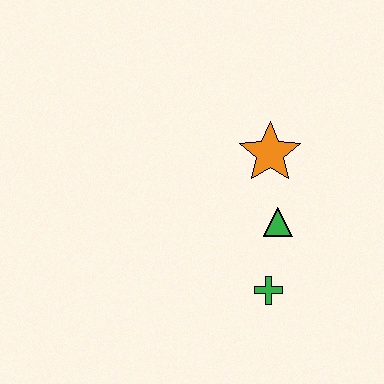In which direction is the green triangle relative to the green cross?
The green triangle is above the green cross.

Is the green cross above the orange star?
No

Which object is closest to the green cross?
The green triangle is closest to the green cross.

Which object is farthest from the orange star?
The green cross is farthest from the orange star.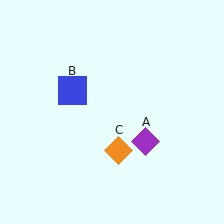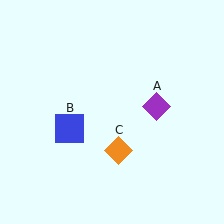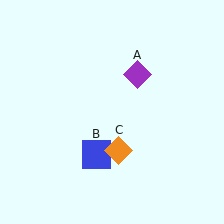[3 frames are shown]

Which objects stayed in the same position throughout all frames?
Orange diamond (object C) remained stationary.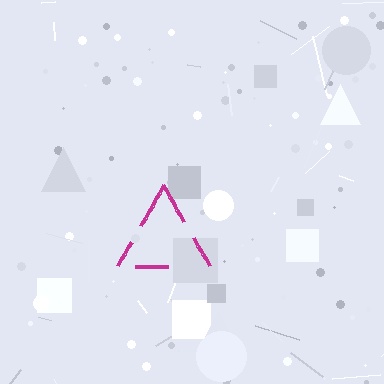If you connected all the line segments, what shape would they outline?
They would outline a triangle.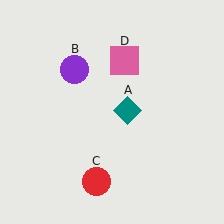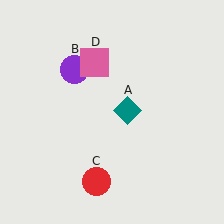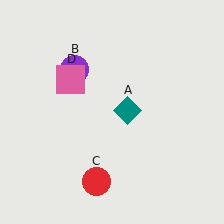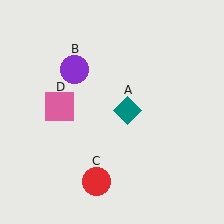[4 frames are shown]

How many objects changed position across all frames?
1 object changed position: pink square (object D).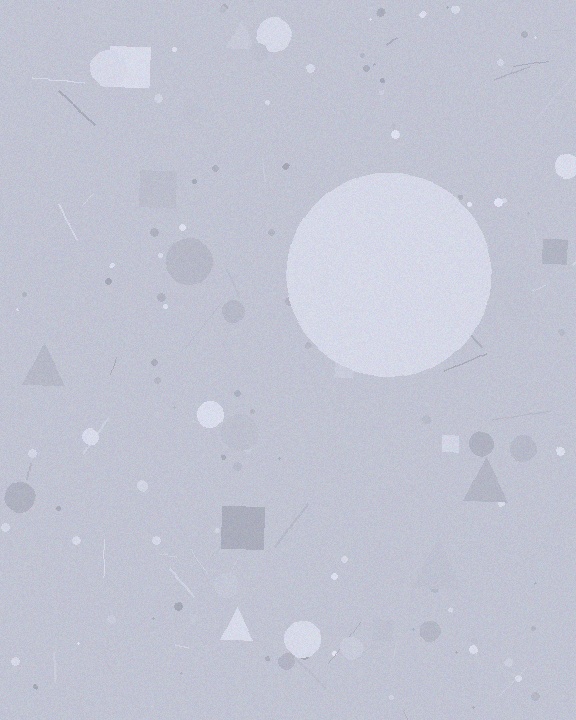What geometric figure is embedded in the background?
A circle is embedded in the background.